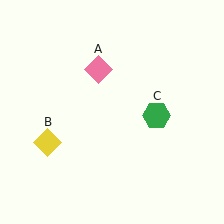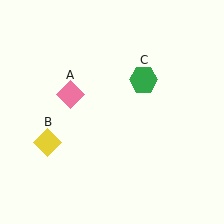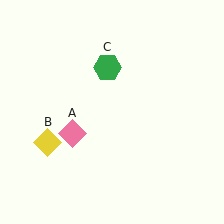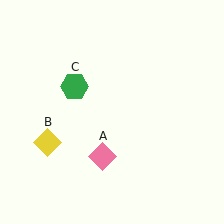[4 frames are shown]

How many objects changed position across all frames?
2 objects changed position: pink diamond (object A), green hexagon (object C).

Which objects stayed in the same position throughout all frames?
Yellow diamond (object B) remained stationary.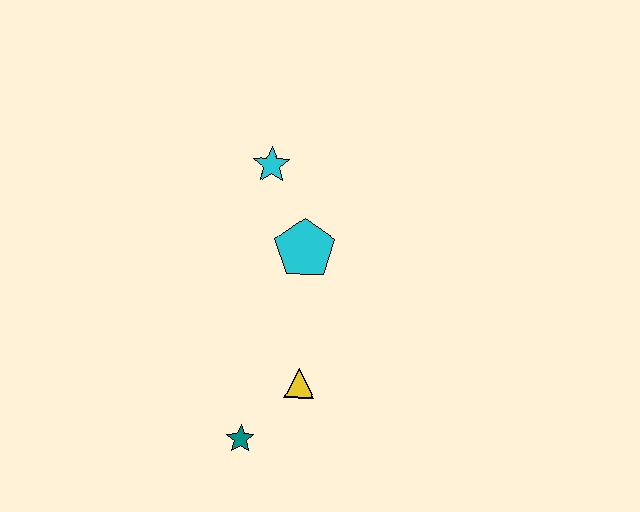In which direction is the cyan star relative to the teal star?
The cyan star is above the teal star.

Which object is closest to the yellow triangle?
The teal star is closest to the yellow triangle.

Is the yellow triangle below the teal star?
No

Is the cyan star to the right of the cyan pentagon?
No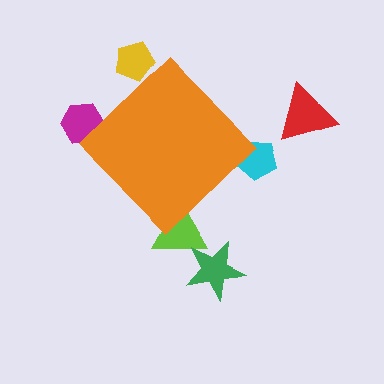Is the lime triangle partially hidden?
Yes, the lime triangle is partially hidden behind the orange diamond.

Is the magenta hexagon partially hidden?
Yes, the magenta hexagon is partially hidden behind the orange diamond.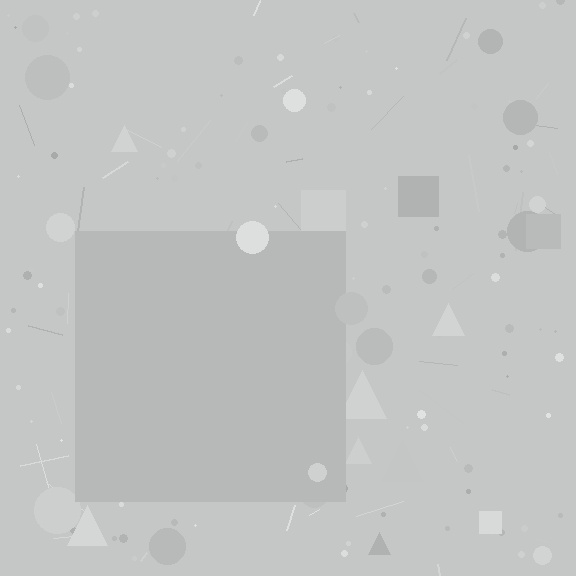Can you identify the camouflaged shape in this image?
The camouflaged shape is a square.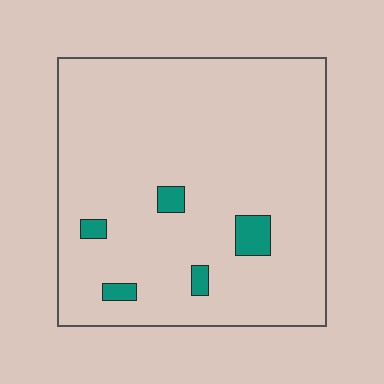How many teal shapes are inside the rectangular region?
5.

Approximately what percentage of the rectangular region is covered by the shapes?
Approximately 5%.